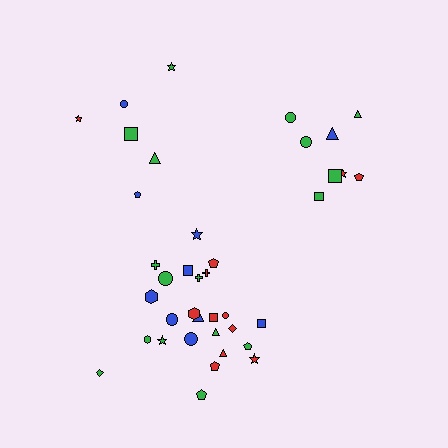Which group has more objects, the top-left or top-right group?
The top-right group.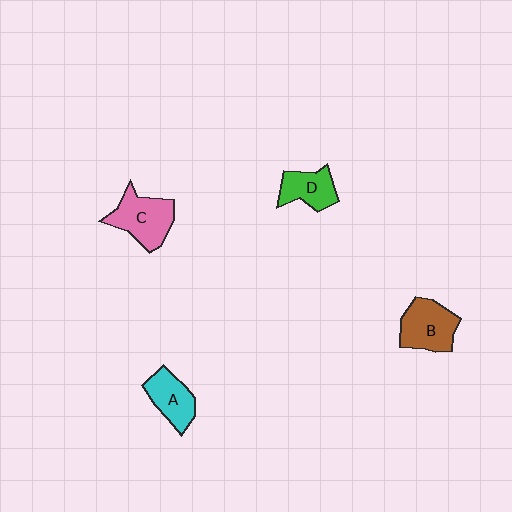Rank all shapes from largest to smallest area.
From largest to smallest: C (pink), B (brown), A (cyan), D (green).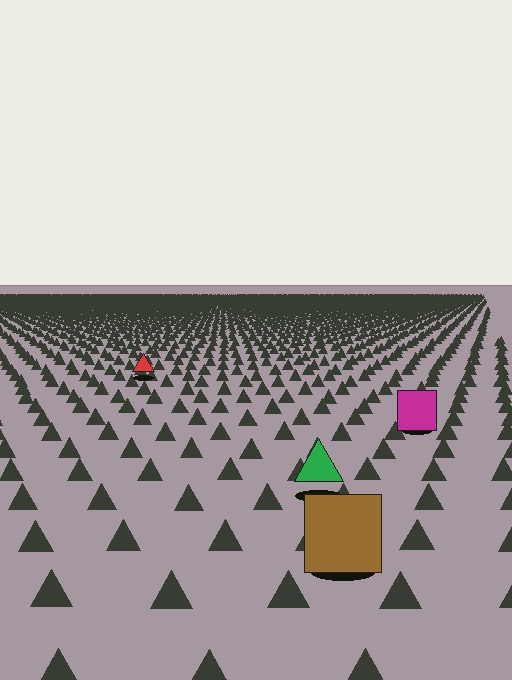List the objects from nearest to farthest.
From nearest to farthest: the brown square, the green triangle, the magenta square, the red triangle.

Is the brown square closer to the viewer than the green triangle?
Yes. The brown square is closer — you can tell from the texture gradient: the ground texture is coarser near it.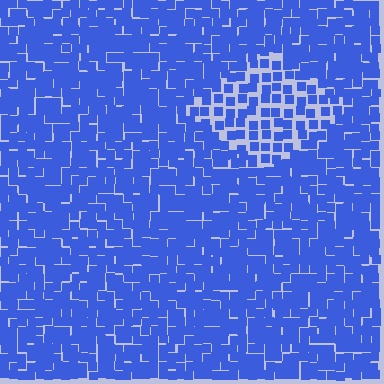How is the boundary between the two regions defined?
The boundary is defined by a change in element density (approximately 1.8x ratio). All elements are the same color, size, and shape.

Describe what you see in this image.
The image contains small blue elements arranged at two different densities. A diamond-shaped region is visible where the elements are less densely packed than the surrounding area.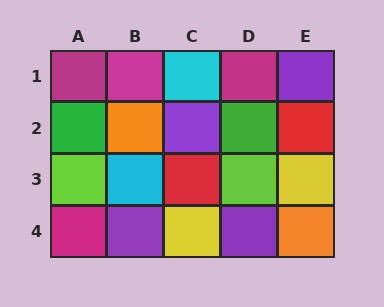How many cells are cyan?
2 cells are cyan.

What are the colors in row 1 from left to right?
Magenta, magenta, cyan, magenta, purple.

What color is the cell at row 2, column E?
Red.